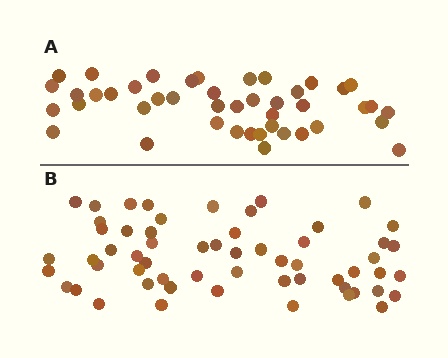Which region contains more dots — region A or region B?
Region B (the bottom region) has more dots.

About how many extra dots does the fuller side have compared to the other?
Region B has approximately 15 more dots than region A.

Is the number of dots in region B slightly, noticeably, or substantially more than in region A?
Region B has noticeably more, but not dramatically so. The ratio is roughly 1.3 to 1.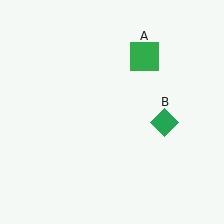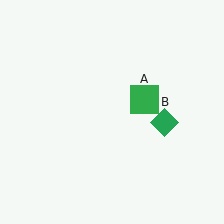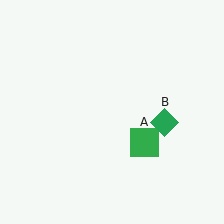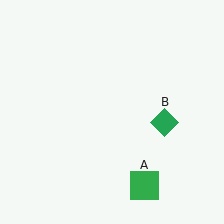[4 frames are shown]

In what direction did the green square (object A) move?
The green square (object A) moved down.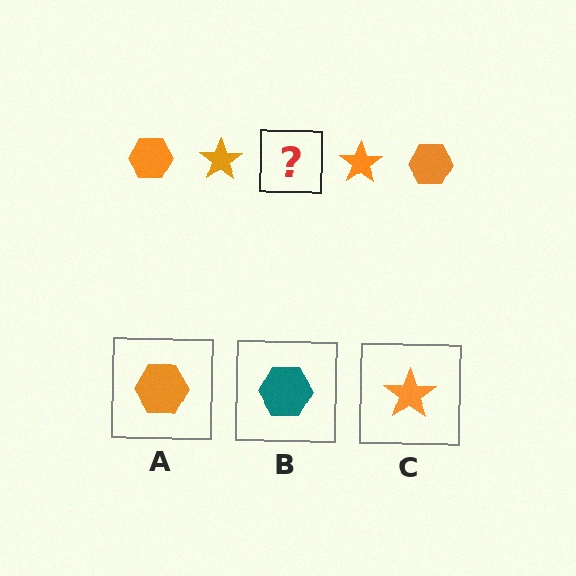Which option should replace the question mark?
Option A.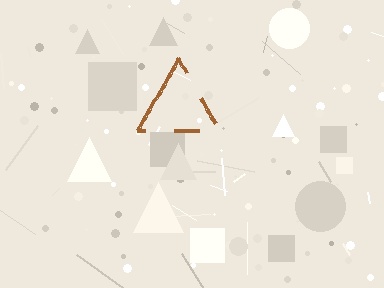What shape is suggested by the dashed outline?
The dashed outline suggests a triangle.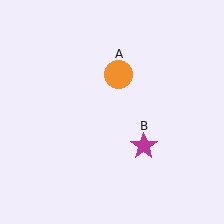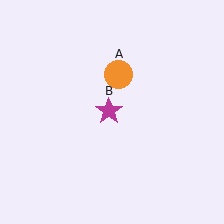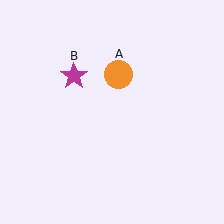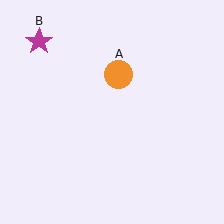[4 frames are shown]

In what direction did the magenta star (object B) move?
The magenta star (object B) moved up and to the left.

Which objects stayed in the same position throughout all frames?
Orange circle (object A) remained stationary.